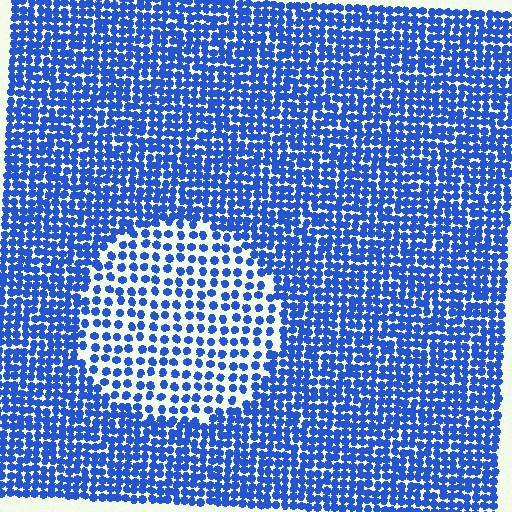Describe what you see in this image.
The image contains small blue elements arranged at two different densities. A circle-shaped region is visible where the elements are less densely packed than the surrounding area.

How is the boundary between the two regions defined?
The boundary is defined by a change in element density (approximately 1.9x ratio). All elements are the same color, size, and shape.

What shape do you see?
I see a circle.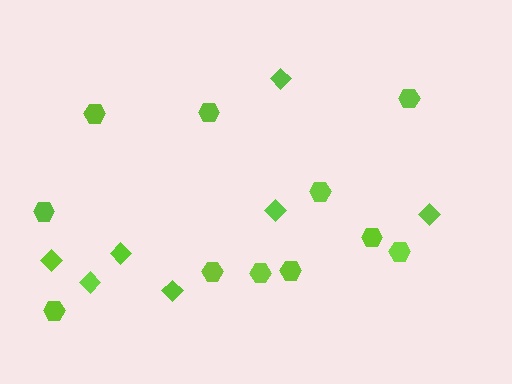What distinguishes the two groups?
There are 2 groups: one group of hexagons (11) and one group of diamonds (7).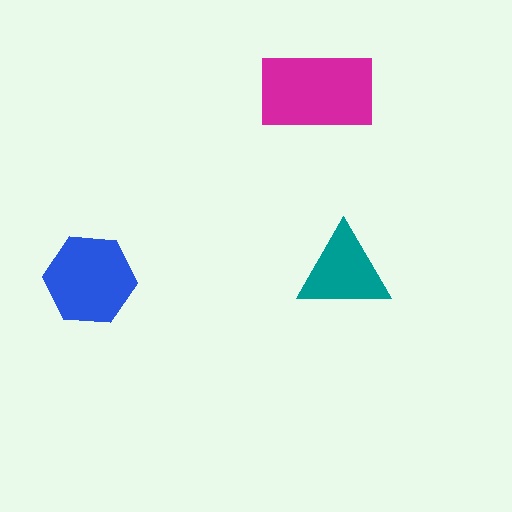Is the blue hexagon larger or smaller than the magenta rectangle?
Smaller.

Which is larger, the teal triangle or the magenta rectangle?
The magenta rectangle.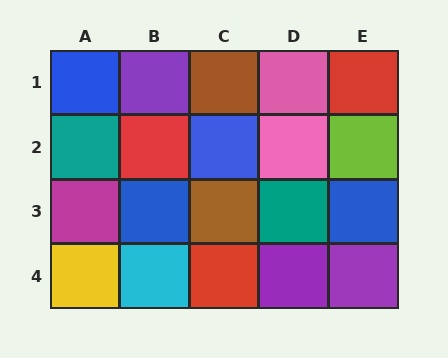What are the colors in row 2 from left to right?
Teal, red, blue, pink, lime.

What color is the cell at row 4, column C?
Red.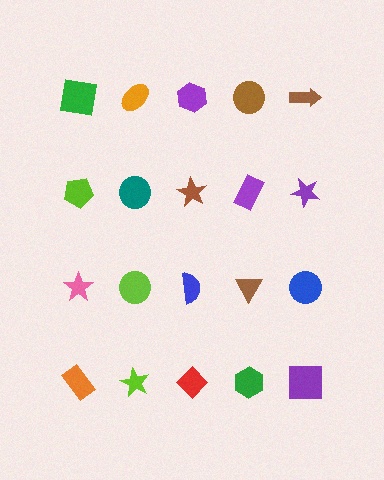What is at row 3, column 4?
A brown triangle.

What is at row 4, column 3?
A red diamond.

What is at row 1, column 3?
A purple hexagon.